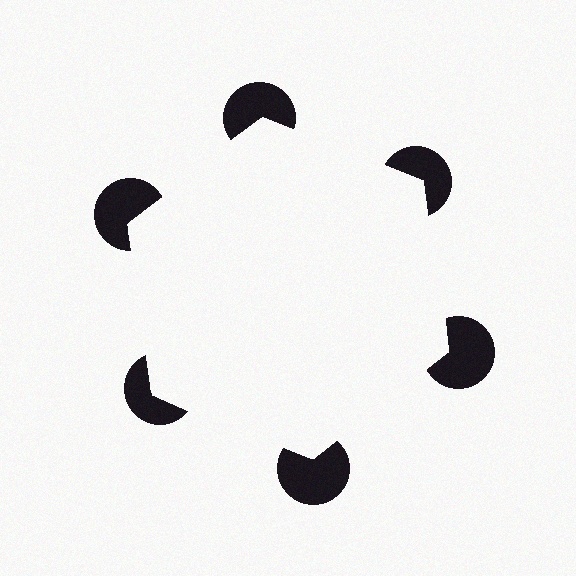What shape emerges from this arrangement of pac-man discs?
An illusory hexagon — its edges are inferred from the aligned wedge cuts in the pac-man discs, not physically drawn.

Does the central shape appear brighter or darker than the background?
It typically appears slightly brighter than the background, even though no actual brightness change is drawn.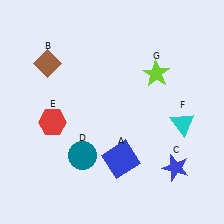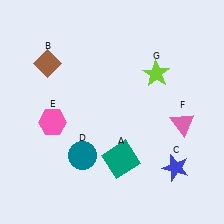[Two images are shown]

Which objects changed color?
A changed from blue to teal. E changed from red to pink. F changed from cyan to pink.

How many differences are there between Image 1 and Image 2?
There are 3 differences between the two images.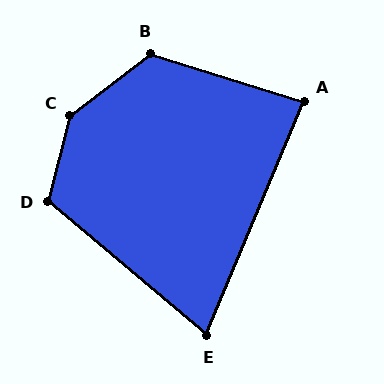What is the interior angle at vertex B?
Approximately 125 degrees (obtuse).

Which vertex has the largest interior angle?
C, at approximately 141 degrees.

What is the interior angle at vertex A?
Approximately 85 degrees (acute).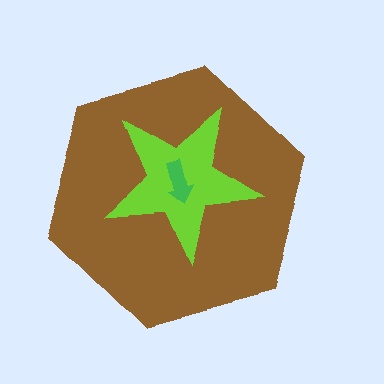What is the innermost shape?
The green arrow.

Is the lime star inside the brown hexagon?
Yes.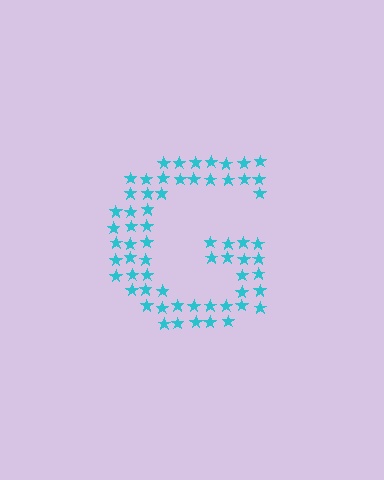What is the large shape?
The large shape is the letter G.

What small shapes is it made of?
It is made of small stars.